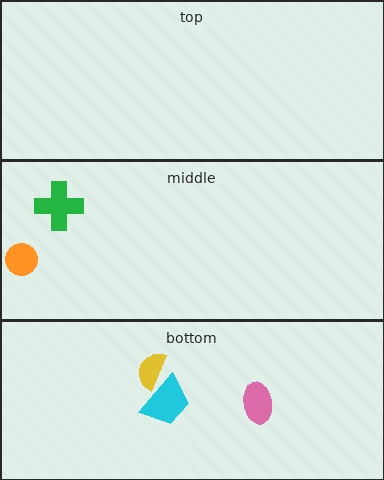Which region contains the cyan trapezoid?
The bottom region.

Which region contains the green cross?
The middle region.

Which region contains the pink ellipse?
The bottom region.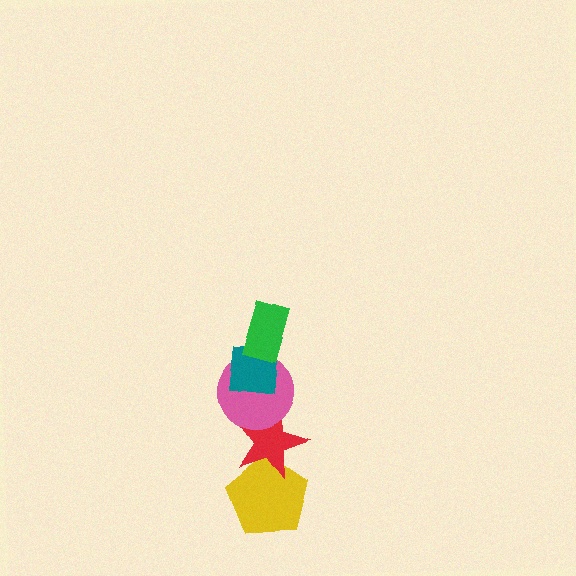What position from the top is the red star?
The red star is 4th from the top.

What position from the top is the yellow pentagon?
The yellow pentagon is 5th from the top.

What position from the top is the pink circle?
The pink circle is 3rd from the top.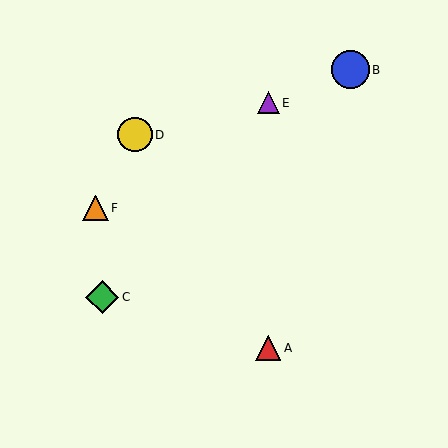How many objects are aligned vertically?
2 objects (A, E) are aligned vertically.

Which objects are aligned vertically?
Objects A, E are aligned vertically.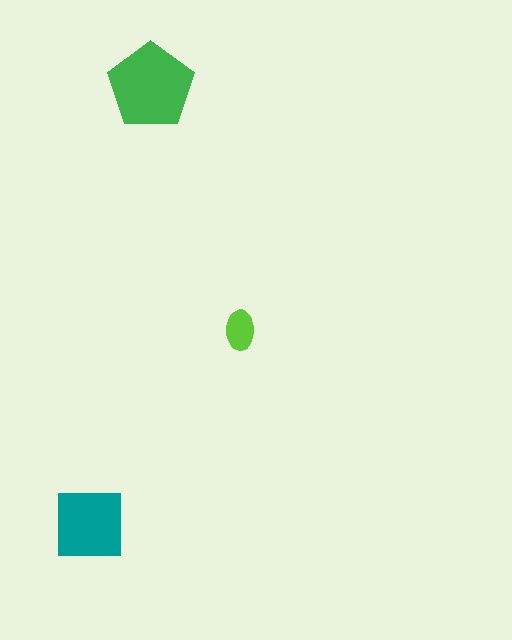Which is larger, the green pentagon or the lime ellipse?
The green pentagon.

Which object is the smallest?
The lime ellipse.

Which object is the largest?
The green pentagon.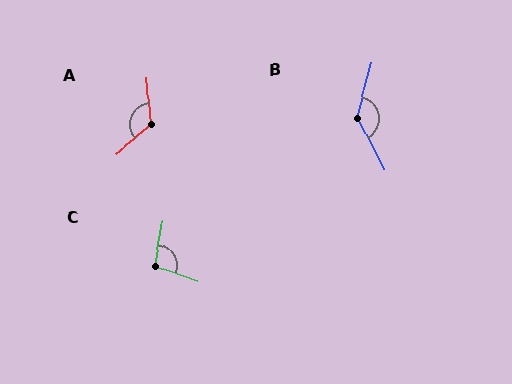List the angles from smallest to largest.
C (100°), A (124°), B (139°).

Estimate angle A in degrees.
Approximately 124 degrees.